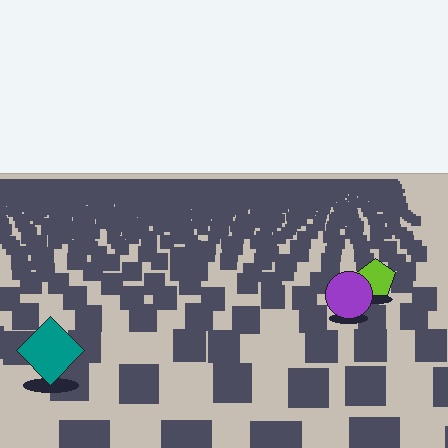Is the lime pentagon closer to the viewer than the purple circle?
No. The purple circle is closer — you can tell from the texture gradient: the ground texture is coarser near it.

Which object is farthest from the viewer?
The lime pentagon is farthest from the viewer. It appears smaller and the ground texture around it is denser.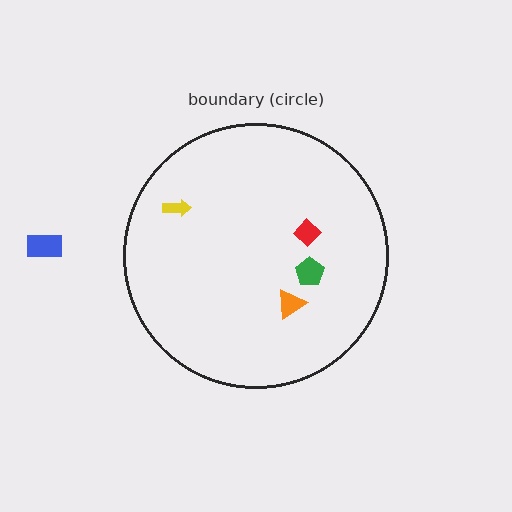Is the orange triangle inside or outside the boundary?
Inside.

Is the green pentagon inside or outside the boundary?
Inside.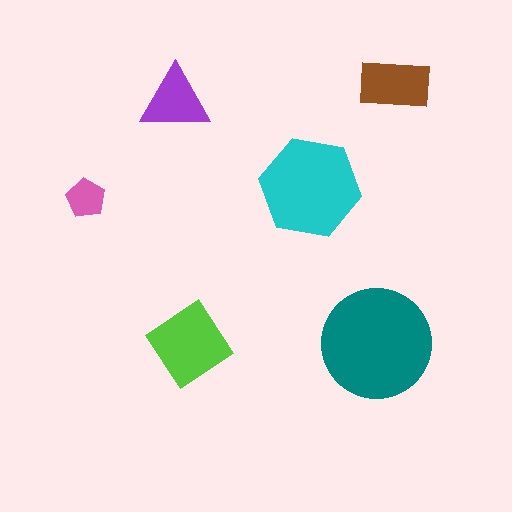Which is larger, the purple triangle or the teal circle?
The teal circle.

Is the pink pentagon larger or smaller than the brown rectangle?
Smaller.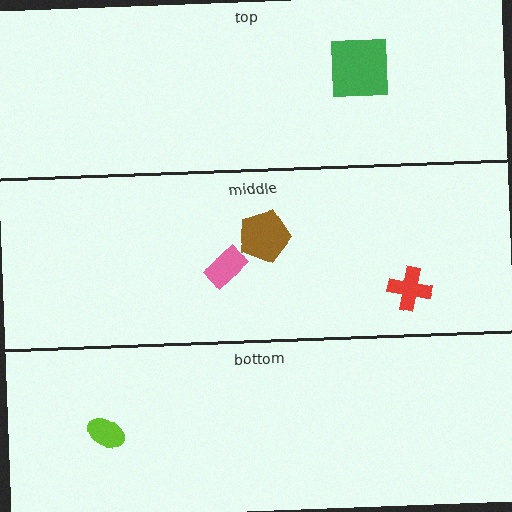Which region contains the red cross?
The middle region.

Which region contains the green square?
The top region.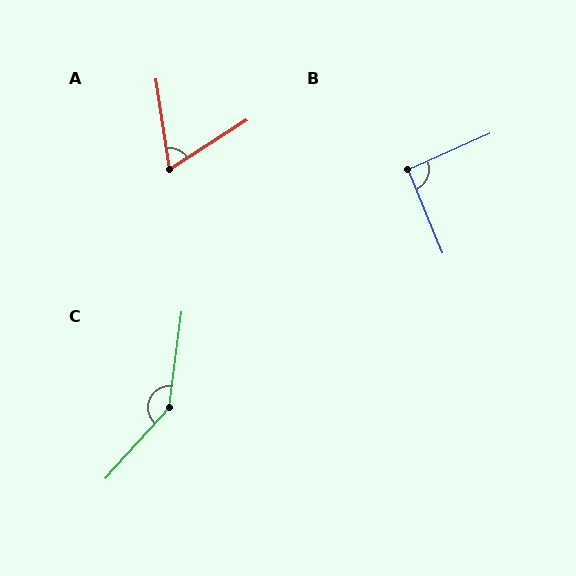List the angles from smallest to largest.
A (66°), B (92°), C (146°).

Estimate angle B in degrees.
Approximately 92 degrees.